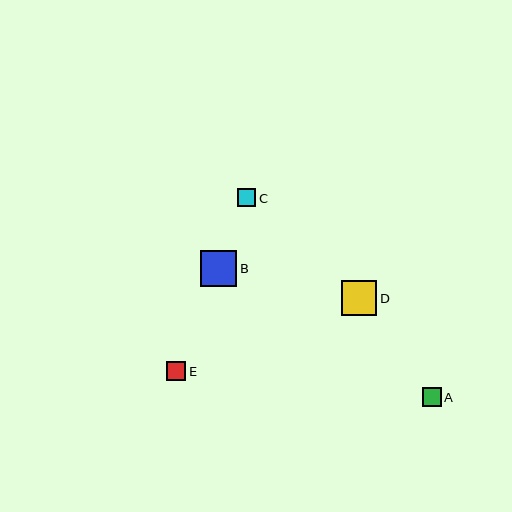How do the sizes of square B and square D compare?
Square B and square D are approximately the same size.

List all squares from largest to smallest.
From largest to smallest: B, D, E, A, C.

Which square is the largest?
Square B is the largest with a size of approximately 36 pixels.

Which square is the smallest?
Square C is the smallest with a size of approximately 18 pixels.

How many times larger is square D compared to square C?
Square D is approximately 1.9 times the size of square C.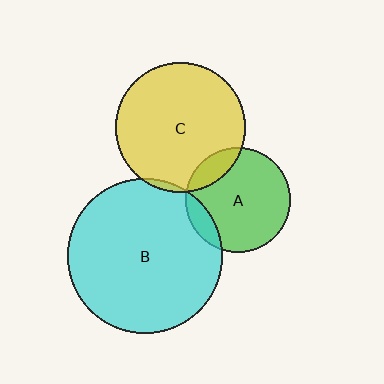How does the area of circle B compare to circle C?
Approximately 1.4 times.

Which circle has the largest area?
Circle B (cyan).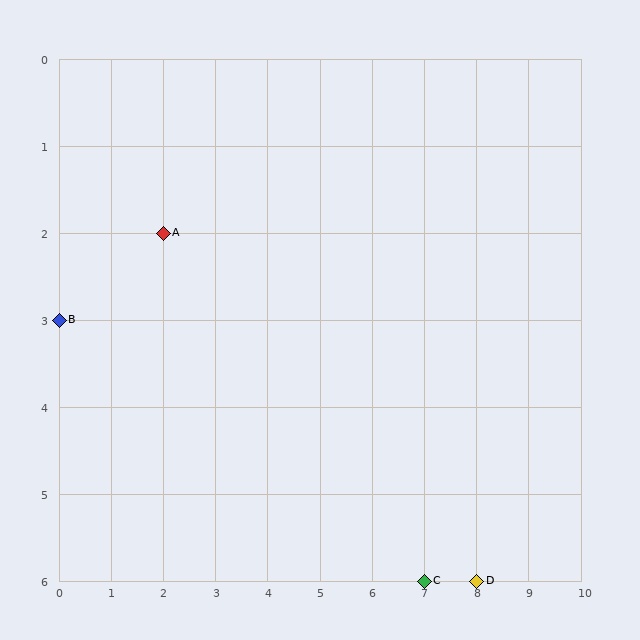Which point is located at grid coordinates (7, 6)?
Point C is at (7, 6).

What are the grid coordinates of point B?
Point B is at grid coordinates (0, 3).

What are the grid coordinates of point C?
Point C is at grid coordinates (7, 6).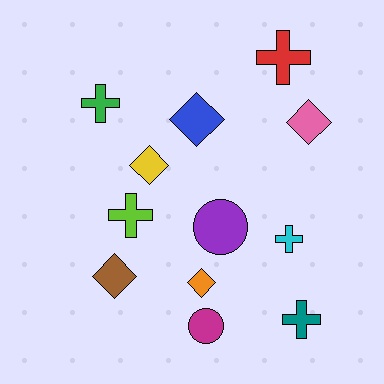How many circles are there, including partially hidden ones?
There are 2 circles.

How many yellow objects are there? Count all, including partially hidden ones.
There is 1 yellow object.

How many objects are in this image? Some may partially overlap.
There are 12 objects.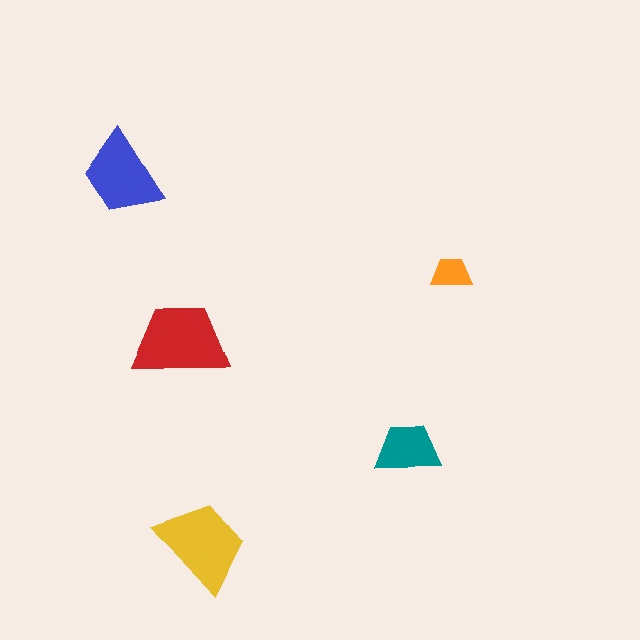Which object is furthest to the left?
The blue trapezoid is leftmost.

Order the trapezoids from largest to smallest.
the red one, the yellow one, the blue one, the teal one, the orange one.